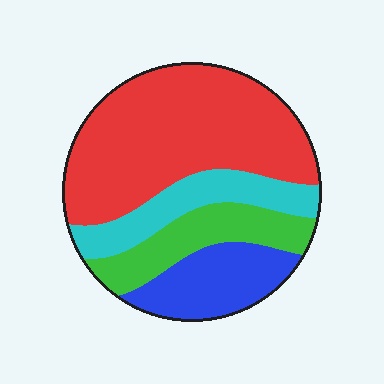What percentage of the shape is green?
Green takes up less than a quarter of the shape.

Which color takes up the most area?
Red, at roughly 50%.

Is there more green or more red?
Red.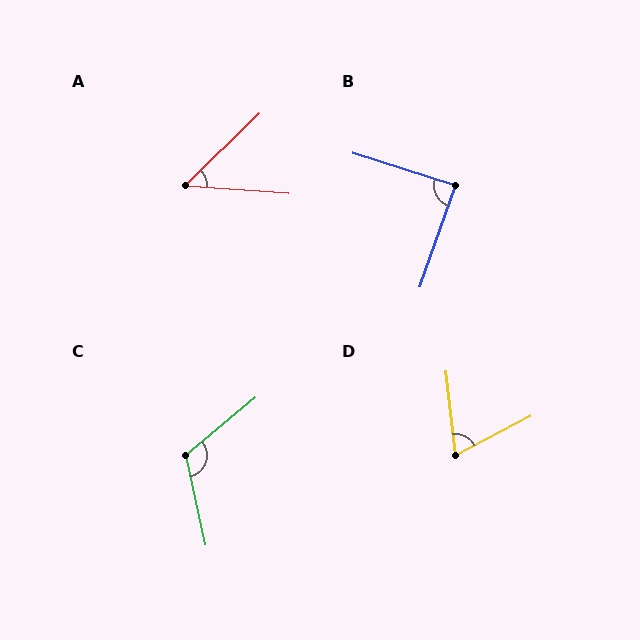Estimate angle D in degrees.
Approximately 68 degrees.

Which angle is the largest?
C, at approximately 117 degrees.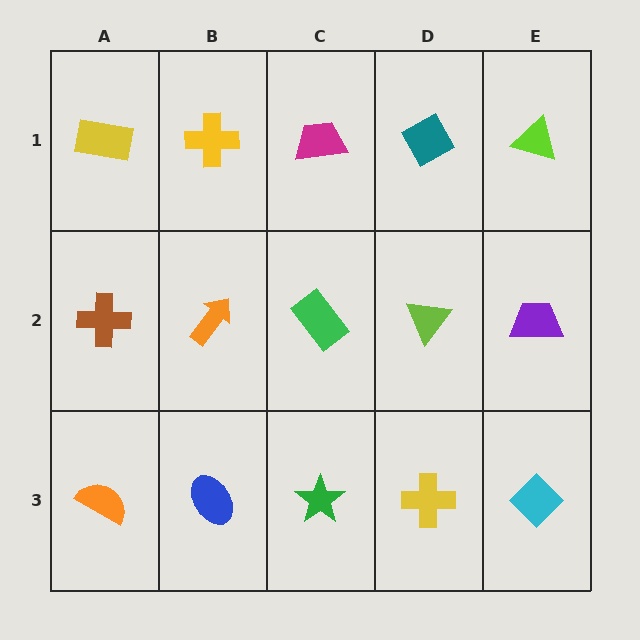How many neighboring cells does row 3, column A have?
2.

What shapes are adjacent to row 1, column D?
A lime triangle (row 2, column D), a magenta trapezoid (row 1, column C), a lime triangle (row 1, column E).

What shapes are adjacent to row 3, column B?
An orange arrow (row 2, column B), an orange semicircle (row 3, column A), a green star (row 3, column C).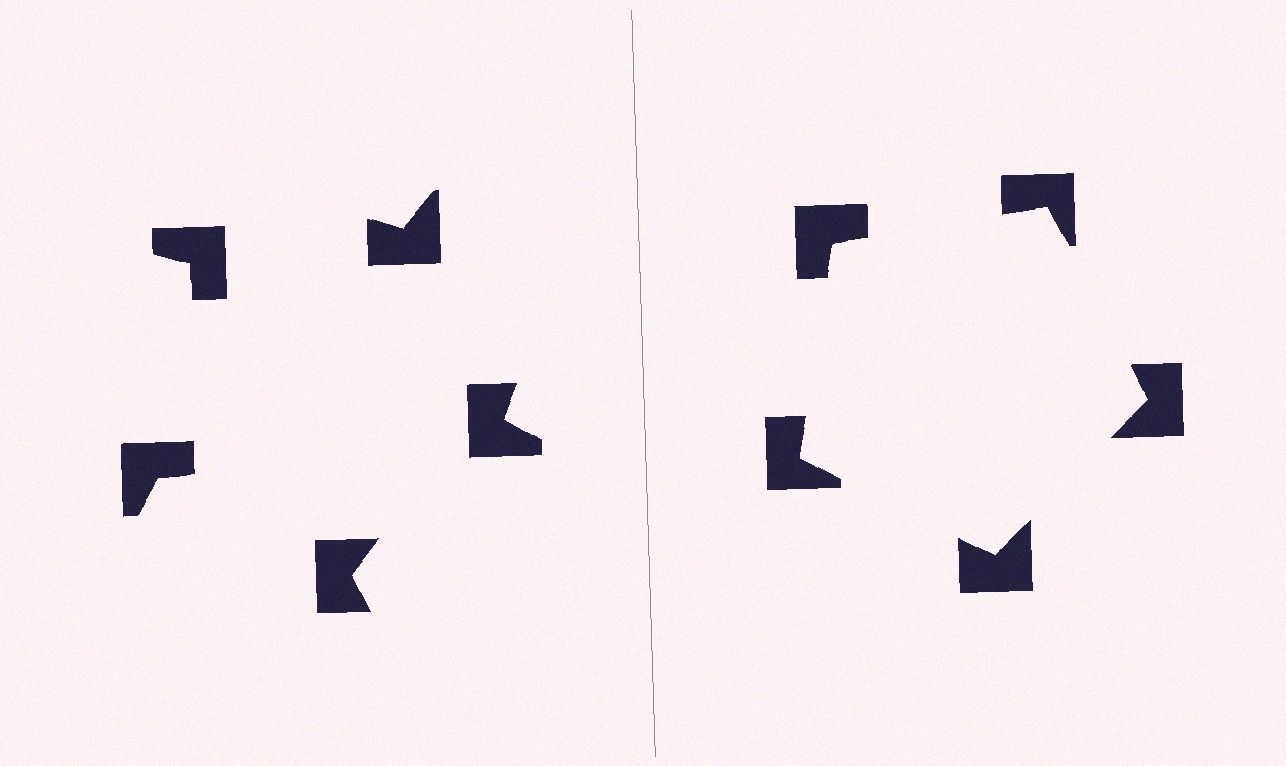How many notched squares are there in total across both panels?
10 — 5 on each side.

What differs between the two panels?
The notched squares are positioned identically on both sides; only the wedge orientations differ. On the right they align to a pentagon; on the left they are misaligned.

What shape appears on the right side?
An illusory pentagon.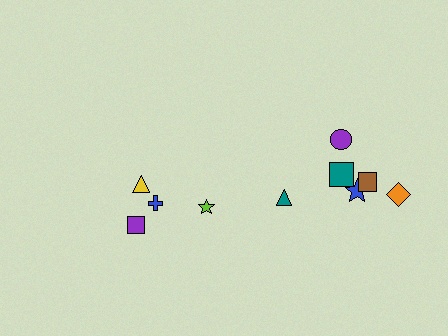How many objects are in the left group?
There are 4 objects.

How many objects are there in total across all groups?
There are 10 objects.